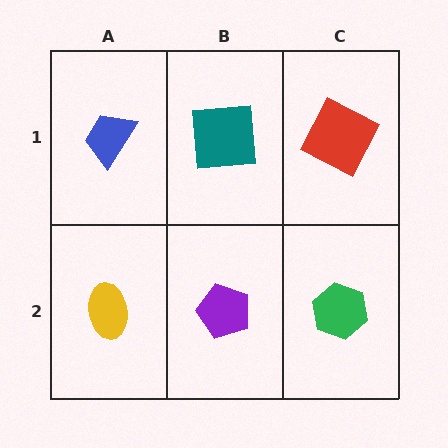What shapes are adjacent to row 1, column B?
A purple pentagon (row 2, column B), a blue trapezoid (row 1, column A), a red square (row 1, column C).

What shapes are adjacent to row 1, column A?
A yellow ellipse (row 2, column A), a teal square (row 1, column B).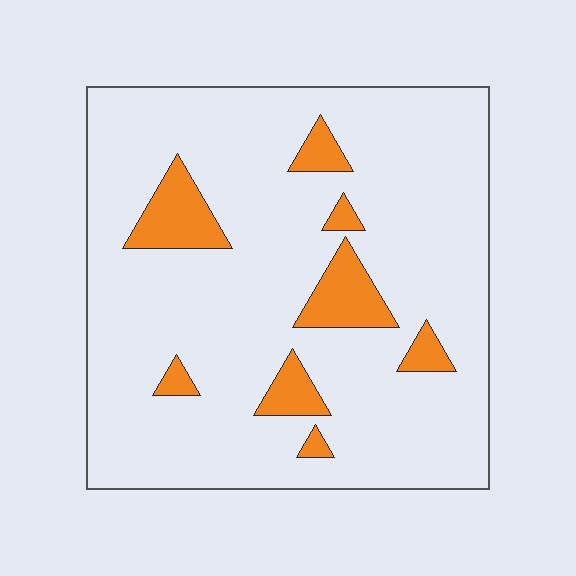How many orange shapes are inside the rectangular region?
8.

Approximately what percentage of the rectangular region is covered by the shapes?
Approximately 10%.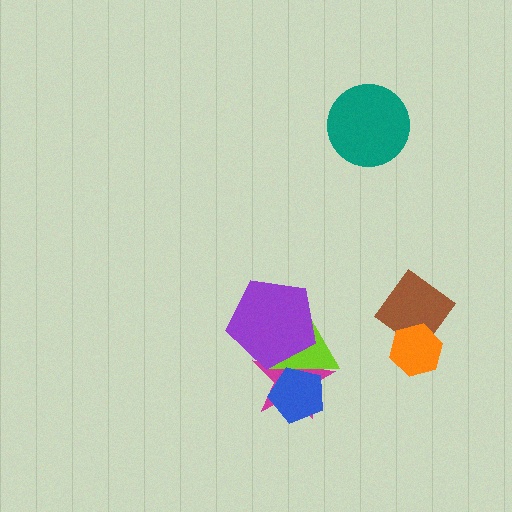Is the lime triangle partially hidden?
Yes, it is partially covered by another shape.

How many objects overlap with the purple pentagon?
2 objects overlap with the purple pentagon.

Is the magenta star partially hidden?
Yes, it is partially covered by another shape.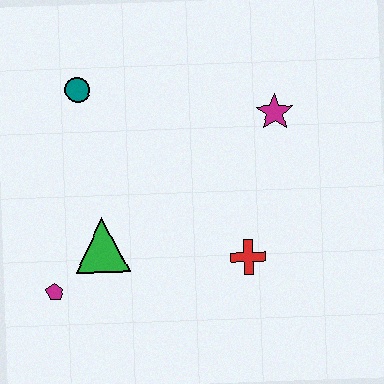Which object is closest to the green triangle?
The magenta pentagon is closest to the green triangle.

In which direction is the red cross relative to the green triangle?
The red cross is to the right of the green triangle.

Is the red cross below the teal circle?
Yes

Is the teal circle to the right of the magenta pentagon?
Yes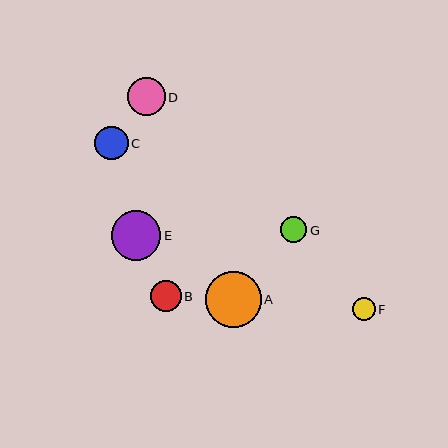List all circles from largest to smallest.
From largest to smallest: A, E, D, C, B, G, F.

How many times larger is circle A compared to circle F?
Circle A is approximately 2.4 times the size of circle F.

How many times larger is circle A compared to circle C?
Circle A is approximately 1.7 times the size of circle C.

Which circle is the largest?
Circle A is the largest with a size of approximately 56 pixels.